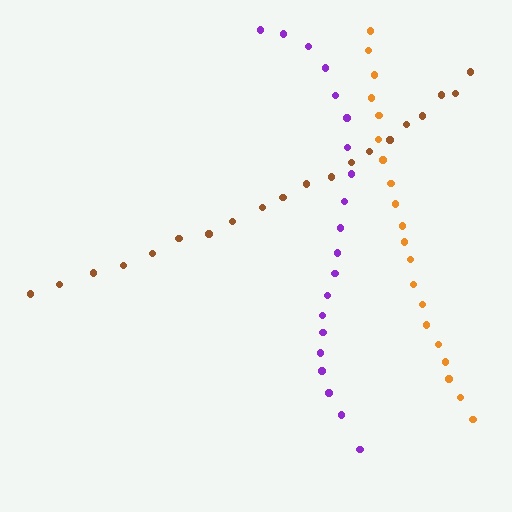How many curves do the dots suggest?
There are 3 distinct paths.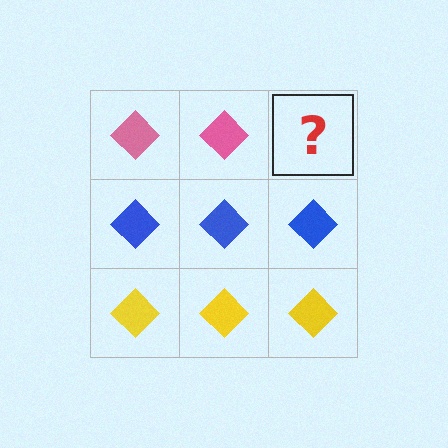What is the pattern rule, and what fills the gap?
The rule is that each row has a consistent color. The gap should be filled with a pink diamond.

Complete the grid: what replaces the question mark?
The question mark should be replaced with a pink diamond.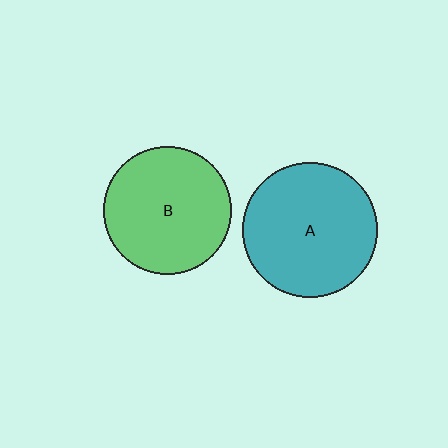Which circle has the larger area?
Circle A (teal).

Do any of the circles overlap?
No, none of the circles overlap.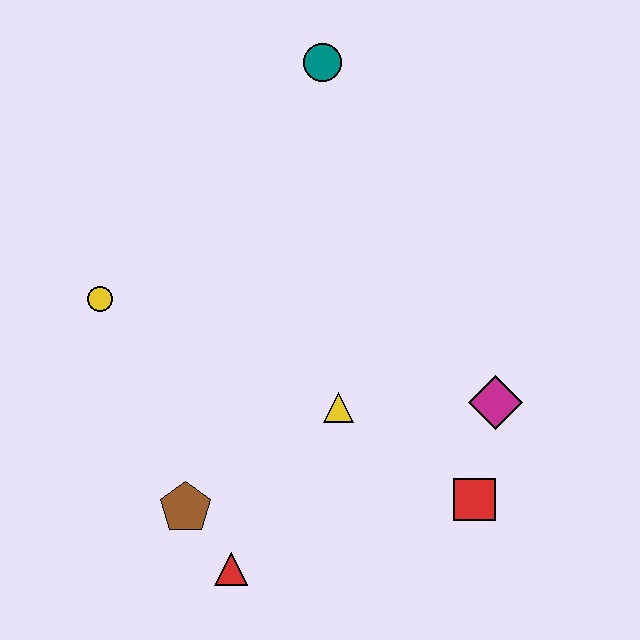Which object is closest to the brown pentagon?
The red triangle is closest to the brown pentagon.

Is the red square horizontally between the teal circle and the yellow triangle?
No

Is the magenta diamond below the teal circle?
Yes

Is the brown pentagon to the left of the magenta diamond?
Yes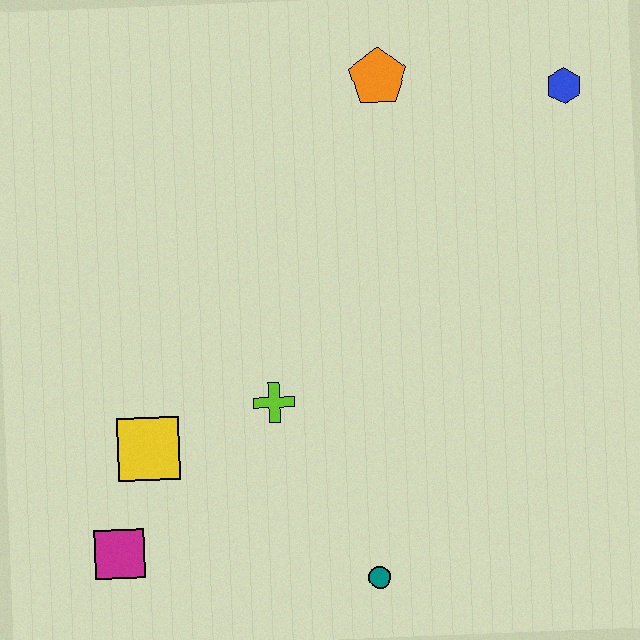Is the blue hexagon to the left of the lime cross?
No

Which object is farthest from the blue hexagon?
The magenta square is farthest from the blue hexagon.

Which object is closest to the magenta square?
The yellow square is closest to the magenta square.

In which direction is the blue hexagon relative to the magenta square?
The blue hexagon is to the right of the magenta square.